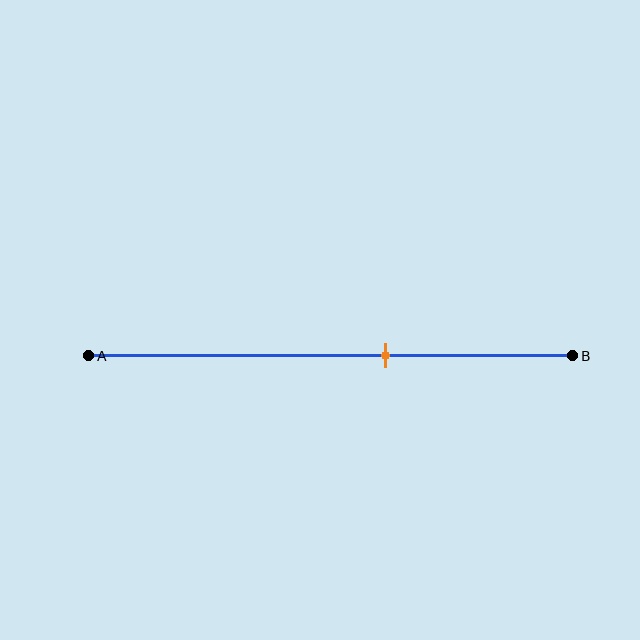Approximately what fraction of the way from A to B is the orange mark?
The orange mark is approximately 60% of the way from A to B.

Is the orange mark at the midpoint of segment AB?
No, the mark is at about 60% from A, not at the 50% midpoint.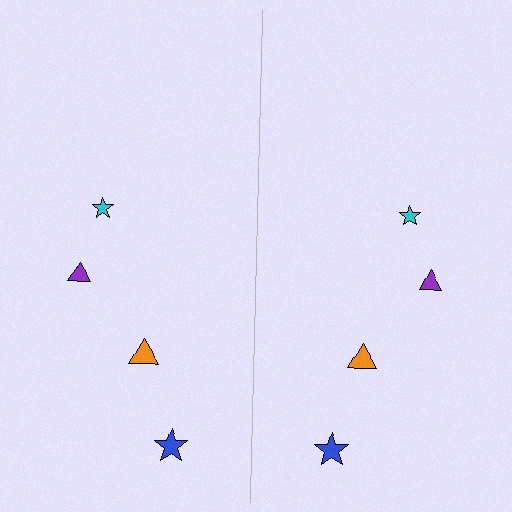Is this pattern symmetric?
Yes, this pattern has bilateral (reflection) symmetry.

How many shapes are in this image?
There are 8 shapes in this image.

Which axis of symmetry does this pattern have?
The pattern has a vertical axis of symmetry running through the center of the image.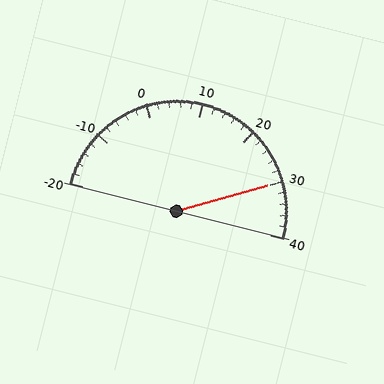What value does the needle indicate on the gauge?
The needle indicates approximately 30.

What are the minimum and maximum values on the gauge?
The gauge ranges from -20 to 40.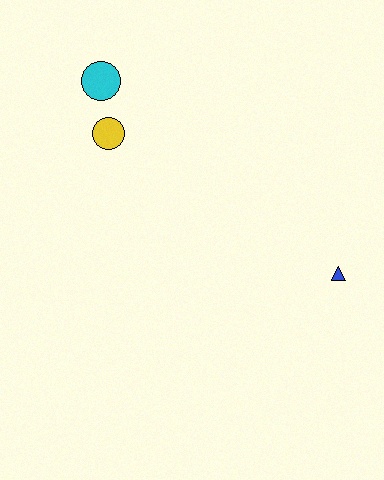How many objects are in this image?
There are 3 objects.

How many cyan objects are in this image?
There is 1 cyan object.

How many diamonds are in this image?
There are no diamonds.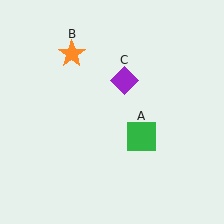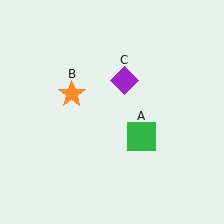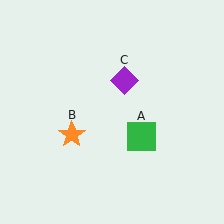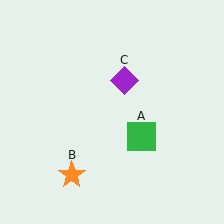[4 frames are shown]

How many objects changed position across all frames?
1 object changed position: orange star (object B).